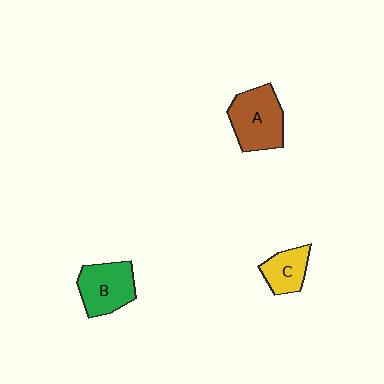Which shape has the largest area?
Shape A (brown).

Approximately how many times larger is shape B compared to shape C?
Approximately 1.5 times.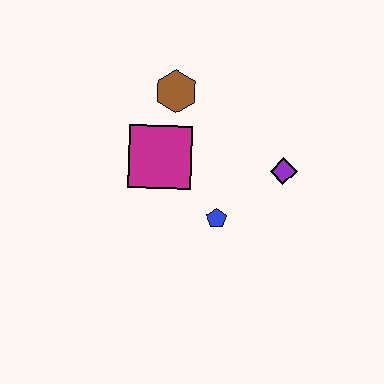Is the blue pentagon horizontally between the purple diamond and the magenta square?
Yes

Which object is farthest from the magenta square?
The purple diamond is farthest from the magenta square.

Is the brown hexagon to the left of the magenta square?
No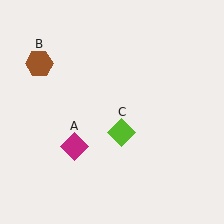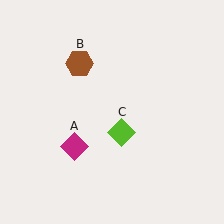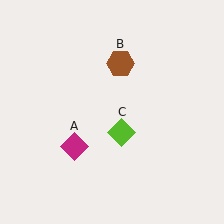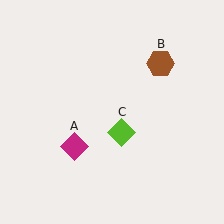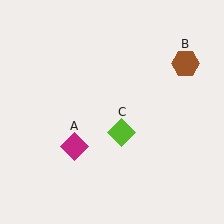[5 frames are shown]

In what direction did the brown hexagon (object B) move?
The brown hexagon (object B) moved right.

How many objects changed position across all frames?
1 object changed position: brown hexagon (object B).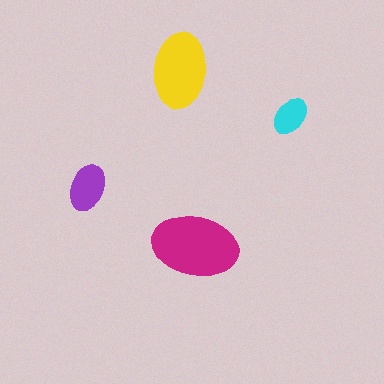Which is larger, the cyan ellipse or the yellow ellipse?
The yellow one.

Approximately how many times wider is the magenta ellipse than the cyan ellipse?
About 2 times wider.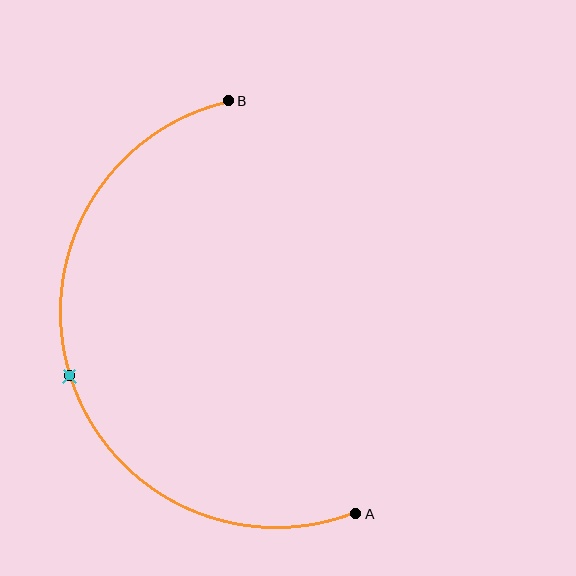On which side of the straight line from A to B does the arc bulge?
The arc bulges to the left of the straight line connecting A and B.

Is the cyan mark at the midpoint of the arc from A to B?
Yes. The cyan mark lies on the arc at equal arc-length from both A and B — it is the arc midpoint.